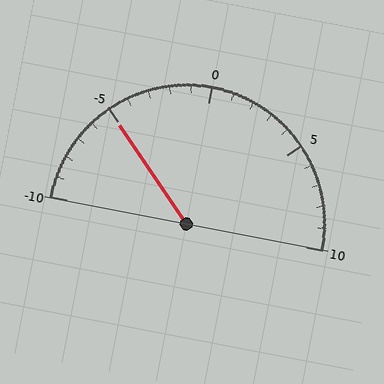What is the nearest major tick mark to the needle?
The nearest major tick mark is -5.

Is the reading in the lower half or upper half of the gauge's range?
The reading is in the lower half of the range (-10 to 10).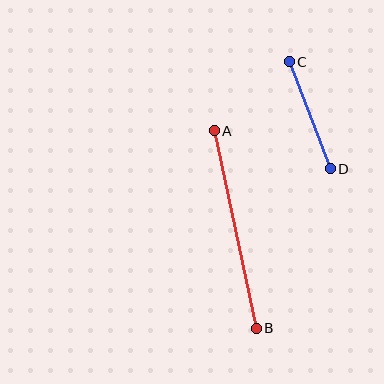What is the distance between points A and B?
The distance is approximately 202 pixels.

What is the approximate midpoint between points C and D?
The midpoint is at approximately (310, 115) pixels.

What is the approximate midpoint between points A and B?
The midpoint is at approximately (235, 229) pixels.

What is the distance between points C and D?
The distance is approximately 115 pixels.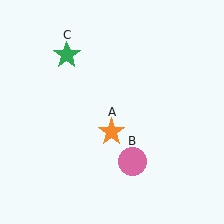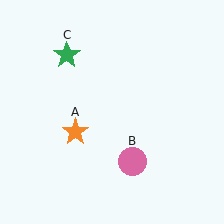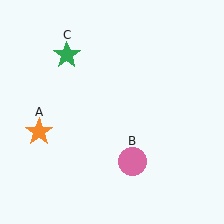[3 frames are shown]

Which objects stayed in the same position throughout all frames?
Pink circle (object B) and green star (object C) remained stationary.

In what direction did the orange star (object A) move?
The orange star (object A) moved left.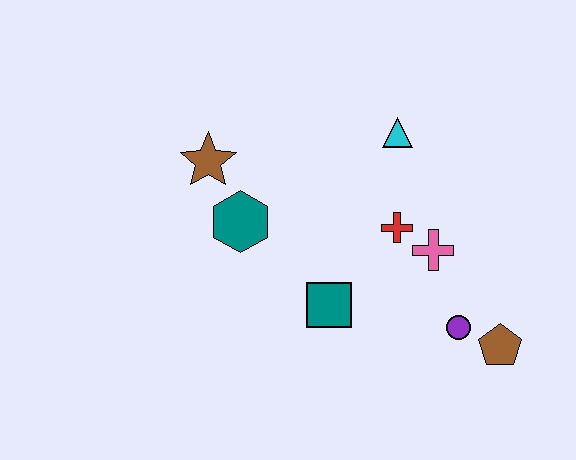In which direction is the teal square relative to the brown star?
The teal square is below the brown star.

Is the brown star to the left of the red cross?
Yes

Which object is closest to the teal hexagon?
The brown star is closest to the teal hexagon.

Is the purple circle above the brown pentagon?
Yes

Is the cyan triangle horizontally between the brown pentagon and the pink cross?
No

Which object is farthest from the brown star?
The brown pentagon is farthest from the brown star.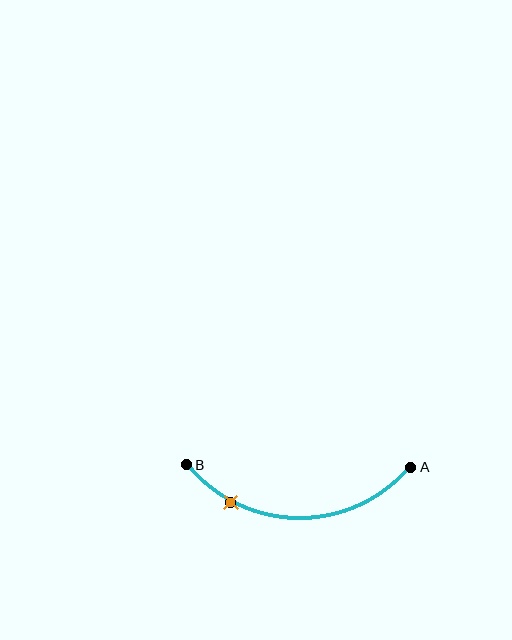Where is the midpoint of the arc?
The arc midpoint is the point on the curve farthest from the straight line joining A and B. It sits below that line.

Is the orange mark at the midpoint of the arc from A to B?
No. The orange mark lies on the arc but is closer to endpoint B. The arc midpoint would be at the point on the curve equidistant along the arc from both A and B.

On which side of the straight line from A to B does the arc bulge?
The arc bulges below the straight line connecting A and B.